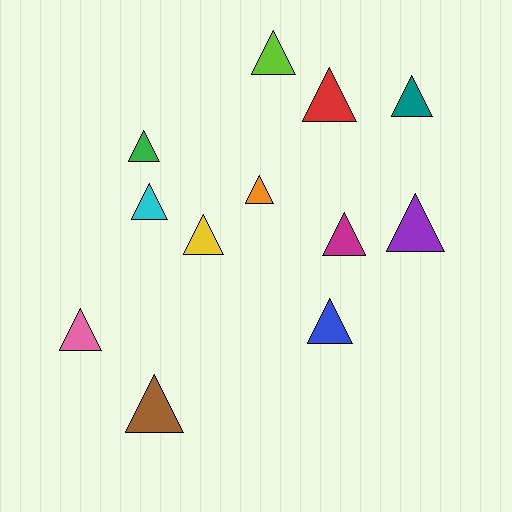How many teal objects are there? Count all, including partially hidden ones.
There is 1 teal object.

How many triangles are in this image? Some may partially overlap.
There are 12 triangles.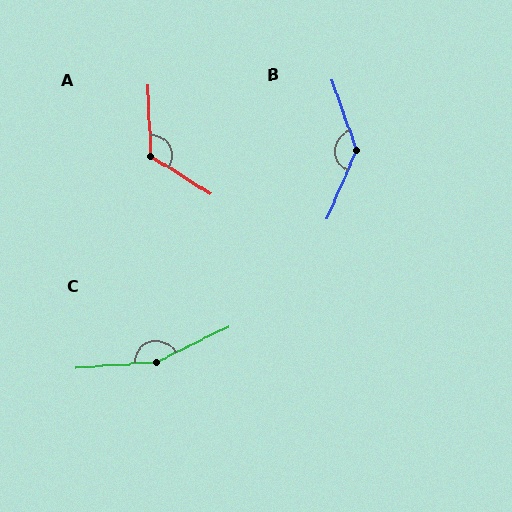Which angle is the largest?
C, at approximately 158 degrees.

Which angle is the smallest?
A, at approximately 123 degrees.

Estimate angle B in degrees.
Approximately 137 degrees.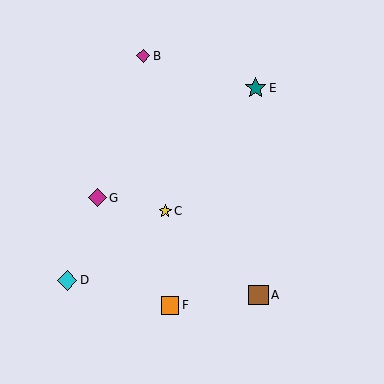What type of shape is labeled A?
Shape A is a brown square.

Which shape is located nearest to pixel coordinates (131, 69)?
The magenta diamond (labeled B) at (143, 56) is nearest to that location.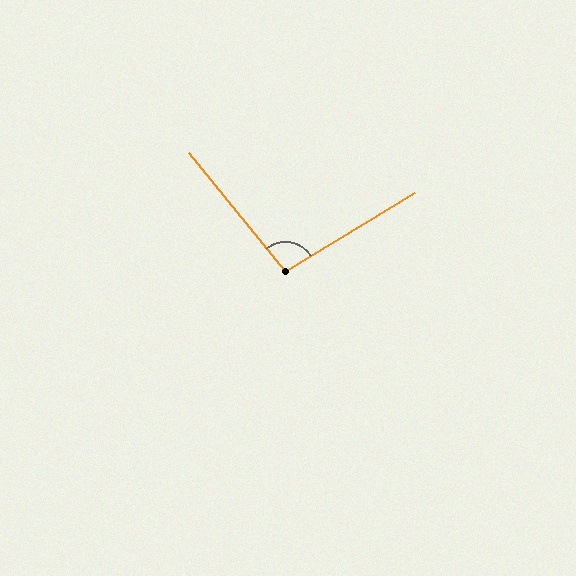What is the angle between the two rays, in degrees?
Approximately 98 degrees.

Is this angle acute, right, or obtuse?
It is obtuse.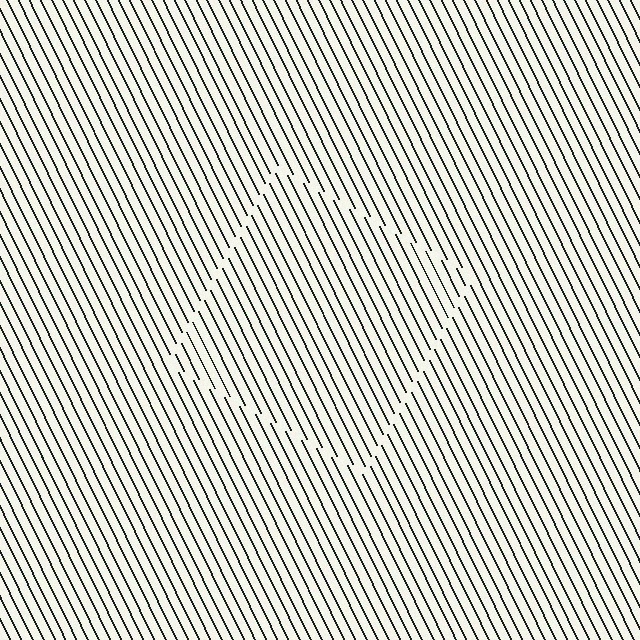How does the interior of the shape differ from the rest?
The interior of the shape contains the same grating, shifted by half a period — the contour is defined by the phase discontinuity where line-ends from the inner and outer gratings abut.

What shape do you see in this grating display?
An illusory square. The interior of the shape contains the same grating, shifted by half a period — the contour is defined by the phase discontinuity where line-ends from the inner and outer gratings abut.